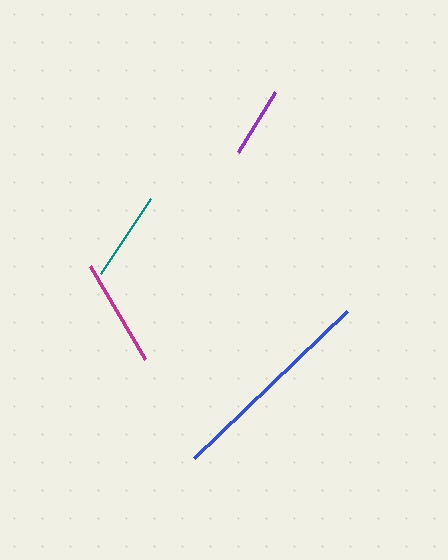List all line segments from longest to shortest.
From longest to shortest: blue, magenta, teal, purple.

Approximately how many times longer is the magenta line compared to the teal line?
The magenta line is approximately 1.2 times the length of the teal line.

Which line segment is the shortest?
The purple line is the shortest at approximately 71 pixels.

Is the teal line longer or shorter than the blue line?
The blue line is longer than the teal line.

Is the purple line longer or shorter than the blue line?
The blue line is longer than the purple line.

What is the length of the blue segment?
The blue segment is approximately 212 pixels long.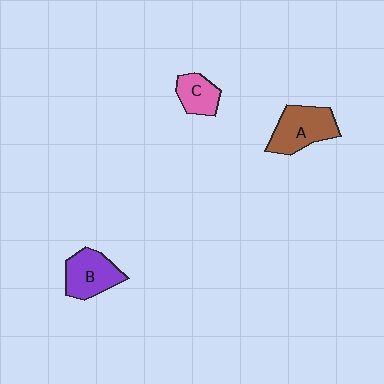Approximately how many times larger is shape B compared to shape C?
Approximately 1.5 times.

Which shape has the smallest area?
Shape C (pink).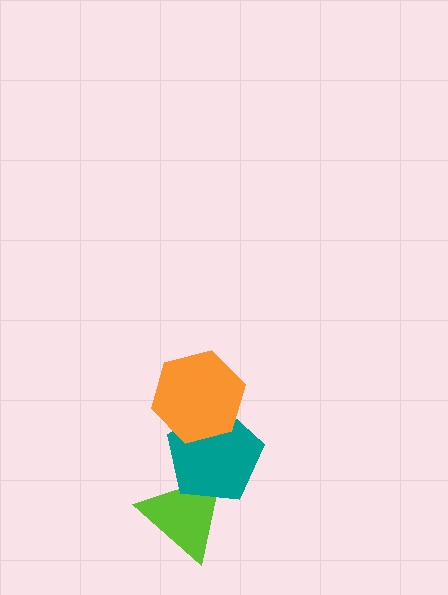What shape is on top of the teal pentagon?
The orange hexagon is on top of the teal pentagon.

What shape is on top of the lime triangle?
The teal pentagon is on top of the lime triangle.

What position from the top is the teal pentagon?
The teal pentagon is 2nd from the top.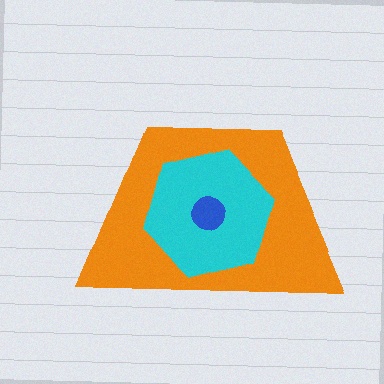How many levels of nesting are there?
3.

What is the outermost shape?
The orange trapezoid.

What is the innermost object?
The blue circle.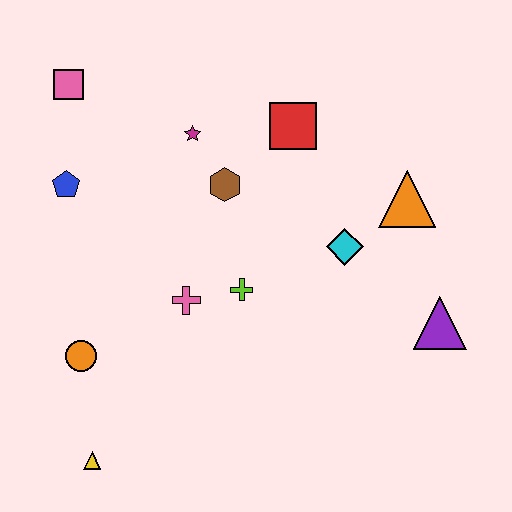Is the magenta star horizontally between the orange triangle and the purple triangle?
No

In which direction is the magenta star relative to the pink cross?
The magenta star is above the pink cross.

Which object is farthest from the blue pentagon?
The purple triangle is farthest from the blue pentagon.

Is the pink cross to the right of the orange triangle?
No